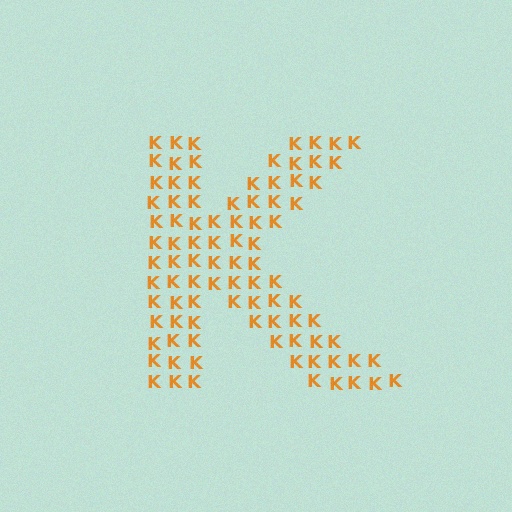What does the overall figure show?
The overall figure shows the letter K.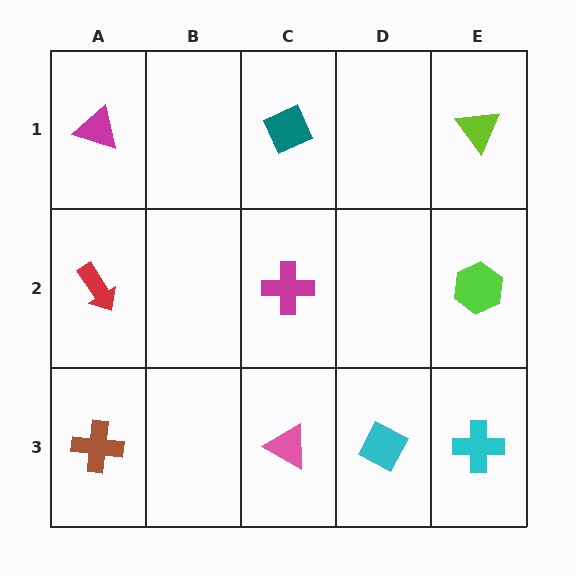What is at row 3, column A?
A brown cross.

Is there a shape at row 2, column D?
No, that cell is empty.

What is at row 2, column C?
A magenta cross.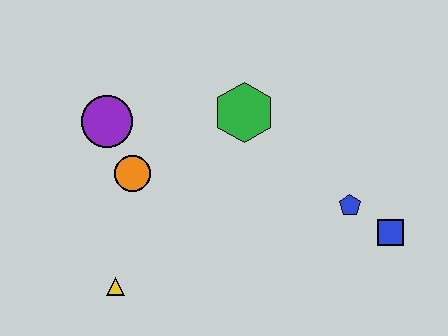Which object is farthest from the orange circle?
The blue square is farthest from the orange circle.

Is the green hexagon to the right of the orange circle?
Yes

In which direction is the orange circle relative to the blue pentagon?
The orange circle is to the left of the blue pentagon.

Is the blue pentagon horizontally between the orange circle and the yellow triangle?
No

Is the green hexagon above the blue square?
Yes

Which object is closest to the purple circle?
The orange circle is closest to the purple circle.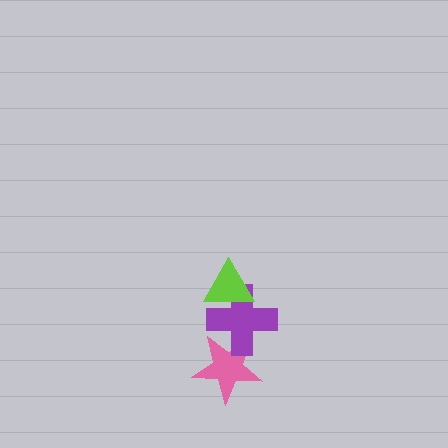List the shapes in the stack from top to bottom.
From top to bottom: the lime triangle, the purple cross, the pink star.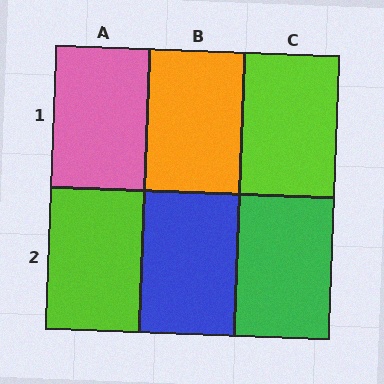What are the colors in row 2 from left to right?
Lime, blue, green.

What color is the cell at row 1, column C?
Lime.